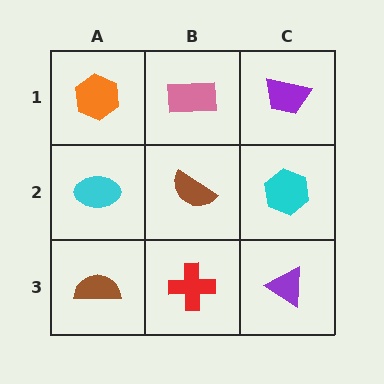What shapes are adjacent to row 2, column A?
An orange hexagon (row 1, column A), a brown semicircle (row 3, column A), a brown semicircle (row 2, column B).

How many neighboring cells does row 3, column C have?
2.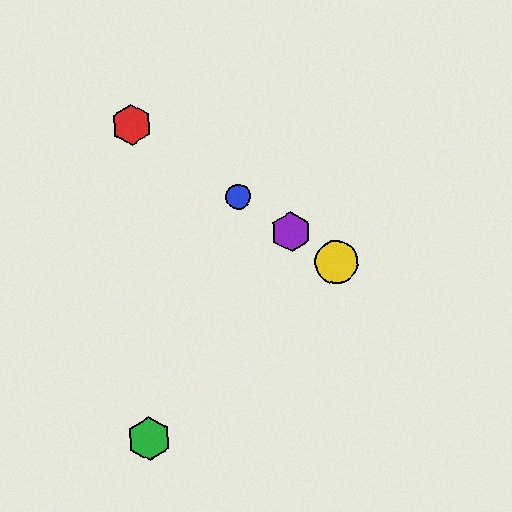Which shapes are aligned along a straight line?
The red hexagon, the blue circle, the yellow circle, the purple hexagon are aligned along a straight line.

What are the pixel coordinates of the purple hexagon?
The purple hexagon is at (291, 232).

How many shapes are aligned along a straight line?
4 shapes (the red hexagon, the blue circle, the yellow circle, the purple hexagon) are aligned along a straight line.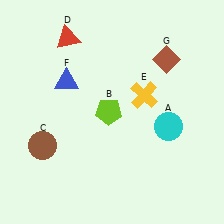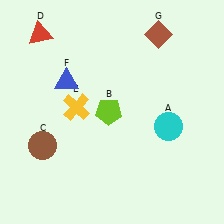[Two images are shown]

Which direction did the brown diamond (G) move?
The brown diamond (G) moved up.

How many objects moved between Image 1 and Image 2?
3 objects moved between the two images.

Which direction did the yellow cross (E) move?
The yellow cross (E) moved left.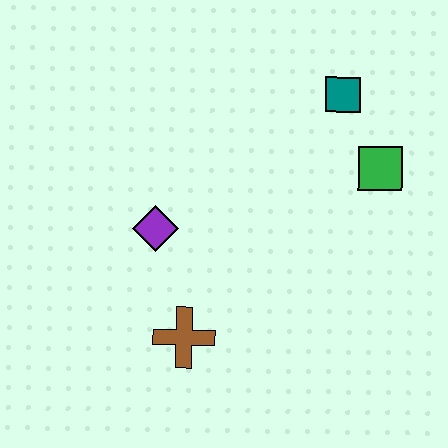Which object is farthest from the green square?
The brown cross is farthest from the green square.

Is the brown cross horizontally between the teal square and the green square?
No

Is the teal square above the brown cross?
Yes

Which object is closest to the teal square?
The green square is closest to the teal square.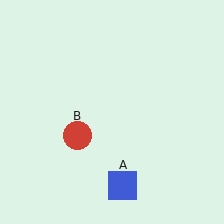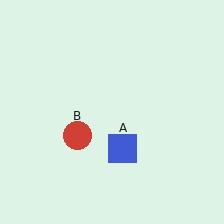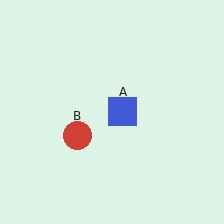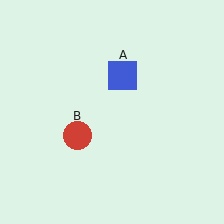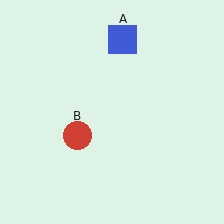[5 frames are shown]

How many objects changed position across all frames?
1 object changed position: blue square (object A).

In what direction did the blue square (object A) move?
The blue square (object A) moved up.